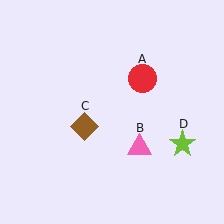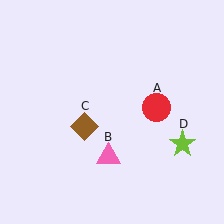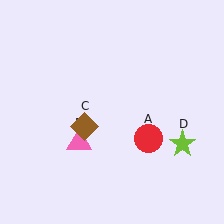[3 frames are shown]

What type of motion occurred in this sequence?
The red circle (object A), pink triangle (object B) rotated clockwise around the center of the scene.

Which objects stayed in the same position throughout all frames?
Brown diamond (object C) and lime star (object D) remained stationary.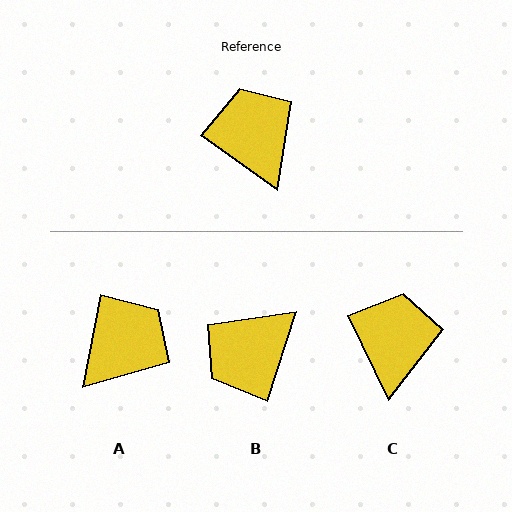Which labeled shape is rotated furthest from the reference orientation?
B, about 107 degrees away.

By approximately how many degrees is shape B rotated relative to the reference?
Approximately 107 degrees counter-clockwise.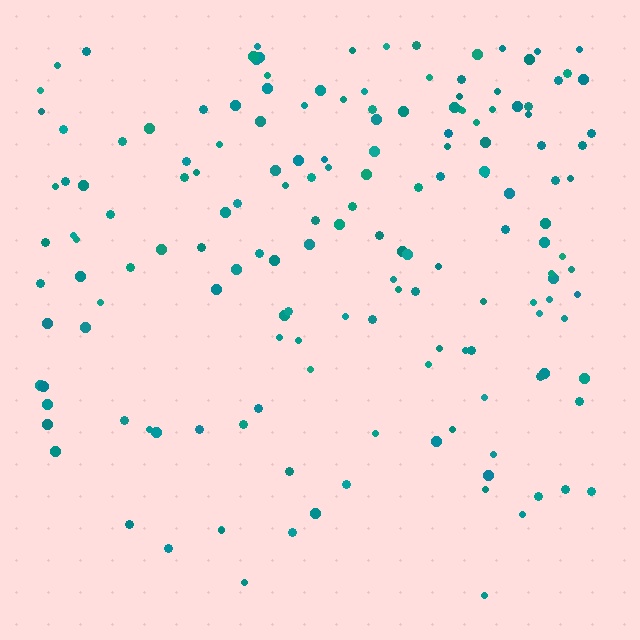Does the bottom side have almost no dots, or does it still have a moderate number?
Still a moderate number, just noticeably fewer than the top.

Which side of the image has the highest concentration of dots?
The top.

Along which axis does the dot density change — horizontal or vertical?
Vertical.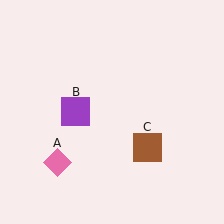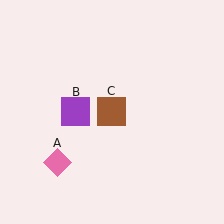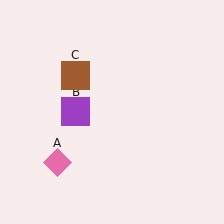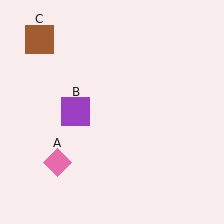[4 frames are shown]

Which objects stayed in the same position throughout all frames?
Pink diamond (object A) and purple square (object B) remained stationary.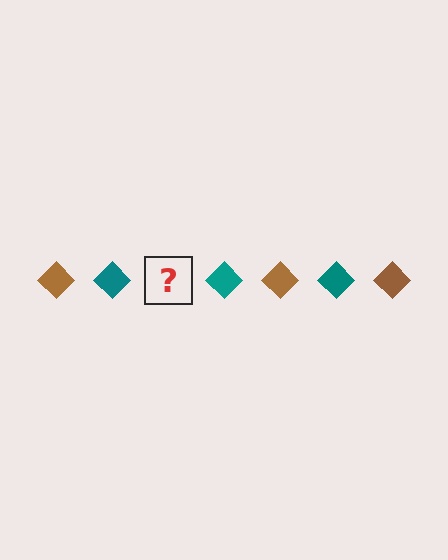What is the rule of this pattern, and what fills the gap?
The rule is that the pattern cycles through brown, teal diamonds. The gap should be filled with a brown diamond.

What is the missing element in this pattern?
The missing element is a brown diamond.